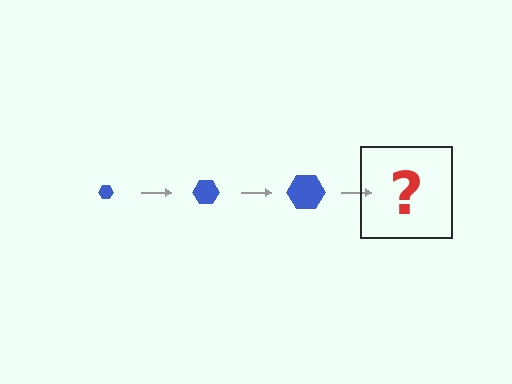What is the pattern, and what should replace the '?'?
The pattern is that the hexagon gets progressively larger each step. The '?' should be a blue hexagon, larger than the previous one.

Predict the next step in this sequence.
The next step is a blue hexagon, larger than the previous one.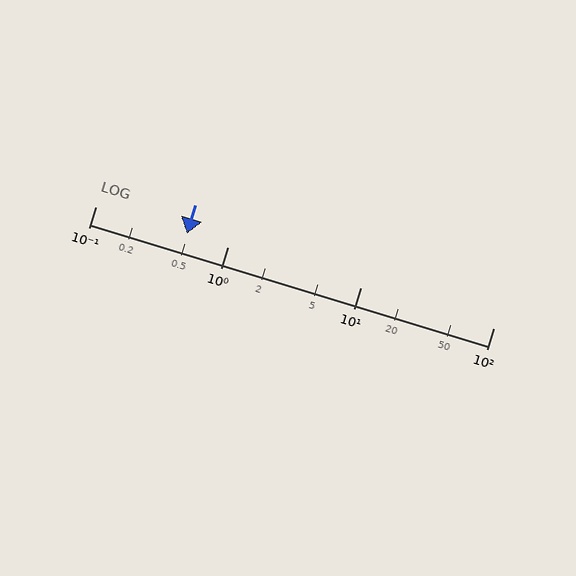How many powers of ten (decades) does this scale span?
The scale spans 3 decades, from 0.1 to 100.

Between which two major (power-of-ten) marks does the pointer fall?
The pointer is between 0.1 and 1.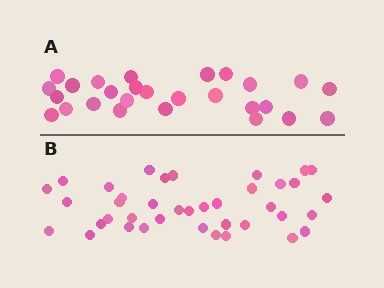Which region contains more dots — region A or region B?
Region B (the bottom region) has more dots.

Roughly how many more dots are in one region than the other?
Region B has roughly 12 or so more dots than region A.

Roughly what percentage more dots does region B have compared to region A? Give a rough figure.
About 45% more.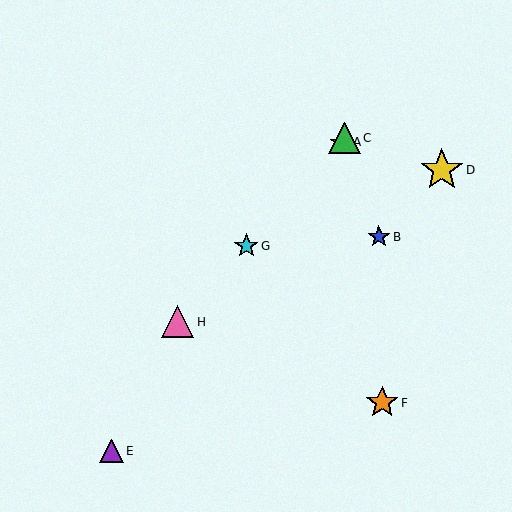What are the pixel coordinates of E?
Object E is at (112, 451).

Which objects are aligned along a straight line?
Objects A, C, G, H are aligned along a straight line.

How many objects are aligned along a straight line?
4 objects (A, C, G, H) are aligned along a straight line.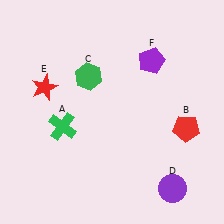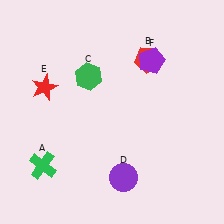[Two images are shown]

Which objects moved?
The objects that moved are: the green cross (A), the red pentagon (B), the purple circle (D).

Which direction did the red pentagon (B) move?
The red pentagon (B) moved up.